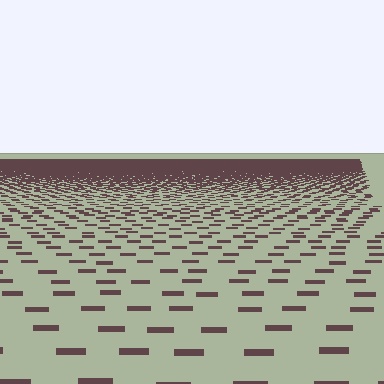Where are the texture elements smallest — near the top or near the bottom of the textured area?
Near the top.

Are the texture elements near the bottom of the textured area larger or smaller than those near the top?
Larger. Near the bottom, elements are closer to the viewer and appear at a bigger on-screen size.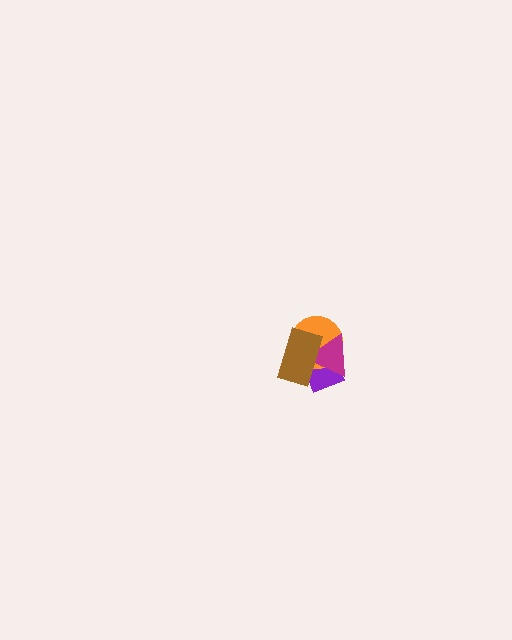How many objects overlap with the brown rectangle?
3 objects overlap with the brown rectangle.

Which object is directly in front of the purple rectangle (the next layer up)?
The orange circle is directly in front of the purple rectangle.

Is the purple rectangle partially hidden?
Yes, it is partially covered by another shape.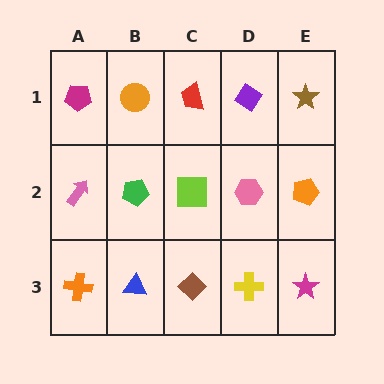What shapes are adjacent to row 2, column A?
A magenta pentagon (row 1, column A), an orange cross (row 3, column A), a green pentagon (row 2, column B).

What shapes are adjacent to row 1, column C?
A lime square (row 2, column C), an orange circle (row 1, column B), a purple diamond (row 1, column D).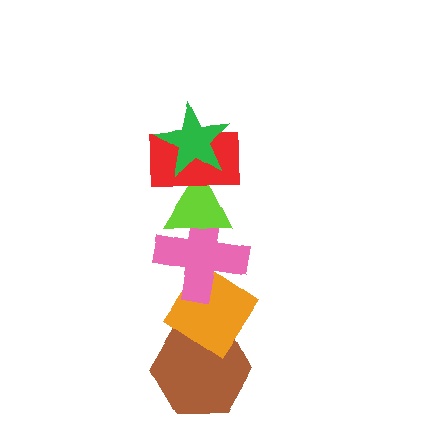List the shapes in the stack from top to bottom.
From top to bottom: the green star, the red rectangle, the lime triangle, the pink cross, the orange diamond, the brown hexagon.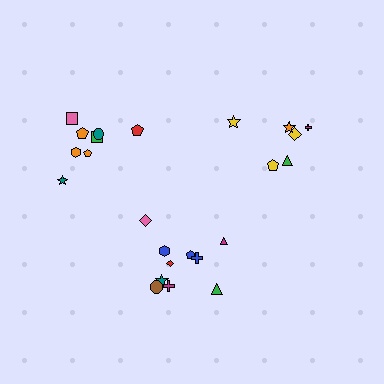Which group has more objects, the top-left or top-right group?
The top-left group.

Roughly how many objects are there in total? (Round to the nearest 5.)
Roughly 25 objects in total.